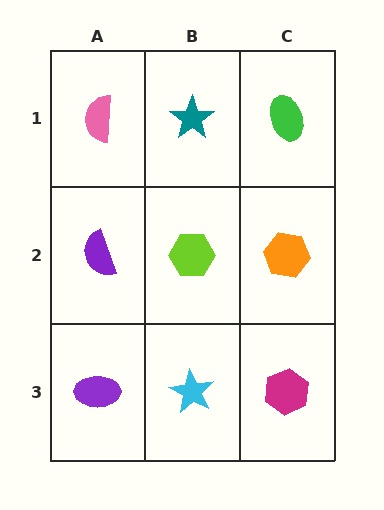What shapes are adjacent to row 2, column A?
A pink semicircle (row 1, column A), a purple ellipse (row 3, column A), a lime hexagon (row 2, column B).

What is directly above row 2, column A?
A pink semicircle.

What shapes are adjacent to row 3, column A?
A purple semicircle (row 2, column A), a cyan star (row 3, column B).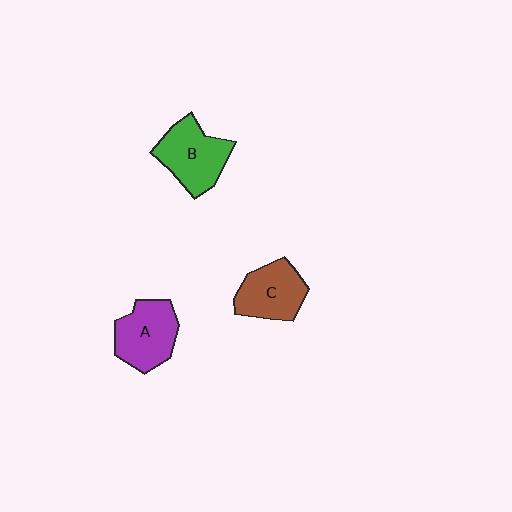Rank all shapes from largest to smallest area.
From largest to smallest: B (green), A (purple), C (brown).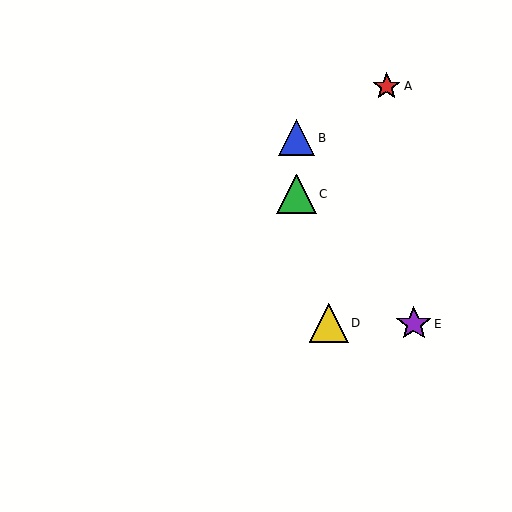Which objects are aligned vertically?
Objects B, C are aligned vertically.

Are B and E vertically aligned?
No, B is at x≈297 and E is at x≈414.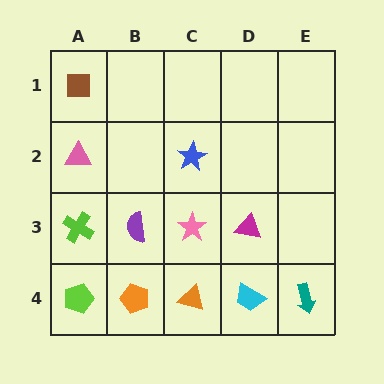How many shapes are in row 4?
5 shapes.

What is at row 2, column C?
A blue star.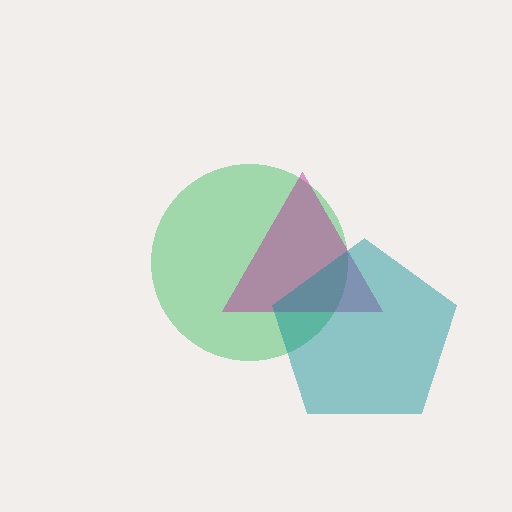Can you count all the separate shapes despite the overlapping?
Yes, there are 3 separate shapes.